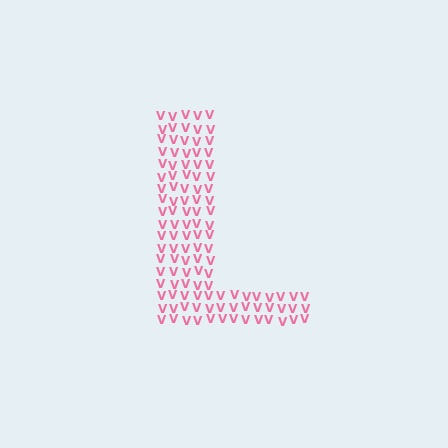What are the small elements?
The small elements are letter V's.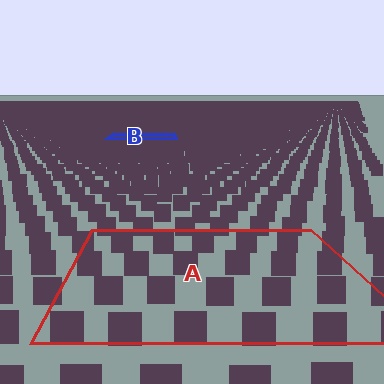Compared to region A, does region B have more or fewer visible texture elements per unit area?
Region B has more texture elements per unit area — they are packed more densely because it is farther away.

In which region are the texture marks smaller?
The texture marks are smaller in region B, because it is farther away.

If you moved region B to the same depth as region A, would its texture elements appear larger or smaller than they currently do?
They would appear larger. At a closer depth, the same texture elements are projected at a bigger on-screen size.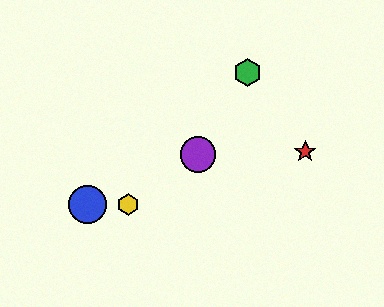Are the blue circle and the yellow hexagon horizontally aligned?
Yes, both are at y≈204.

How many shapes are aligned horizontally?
2 shapes (the blue circle, the yellow hexagon) are aligned horizontally.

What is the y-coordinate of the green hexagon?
The green hexagon is at y≈73.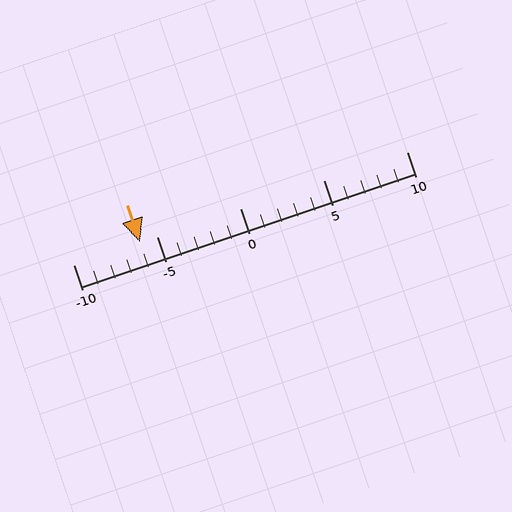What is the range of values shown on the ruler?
The ruler shows values from -10 to 10.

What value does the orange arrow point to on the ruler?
The orange arrow points to approximately -6.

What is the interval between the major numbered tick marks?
The major tick marks are spaced 5 units apart.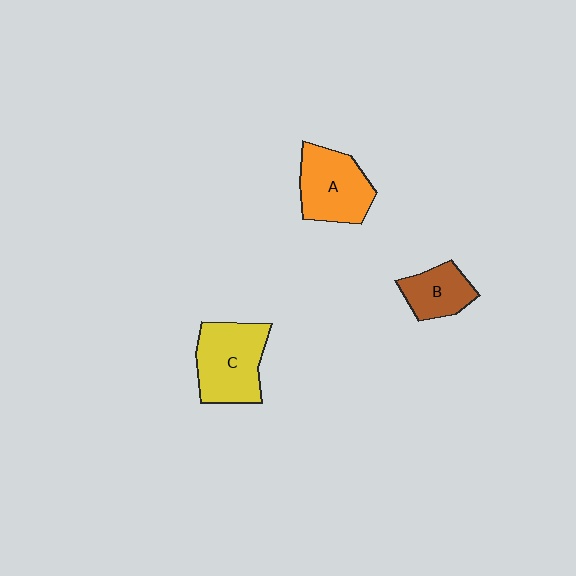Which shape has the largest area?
Shape C (yellow).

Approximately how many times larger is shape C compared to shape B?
Approximately 1.7 times.